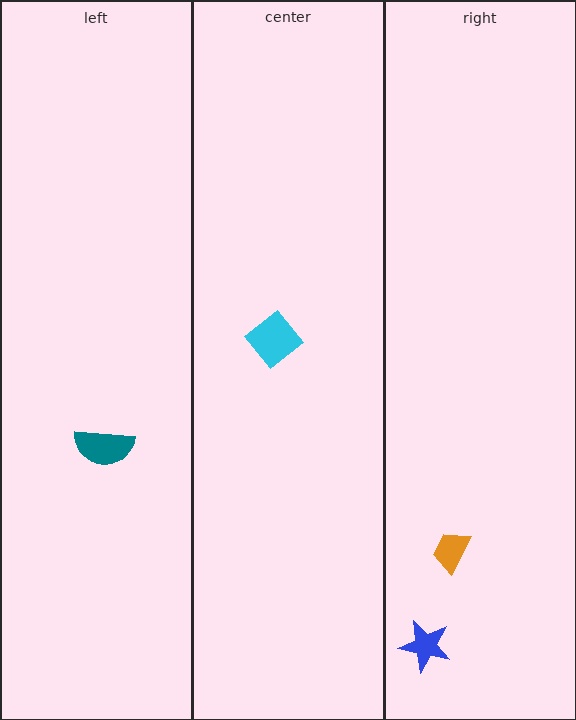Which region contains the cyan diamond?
The center region.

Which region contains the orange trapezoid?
The right region.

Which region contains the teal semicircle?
The left region.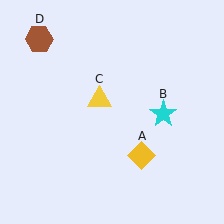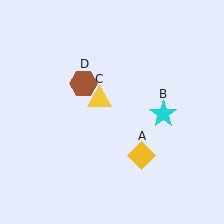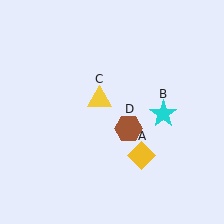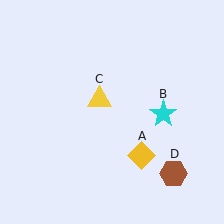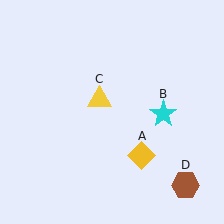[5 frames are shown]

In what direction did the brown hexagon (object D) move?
The brown hexagon (object D) moved down and to the right.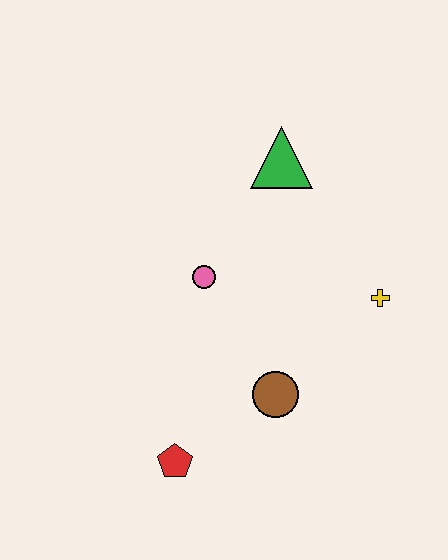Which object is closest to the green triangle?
The pink circle is closest to the green triangle.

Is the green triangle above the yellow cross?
Yes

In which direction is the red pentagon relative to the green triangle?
The red pentagon is below the green triangle.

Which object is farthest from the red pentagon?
The green triangle is farthest from the red pentagon.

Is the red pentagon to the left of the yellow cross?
Yes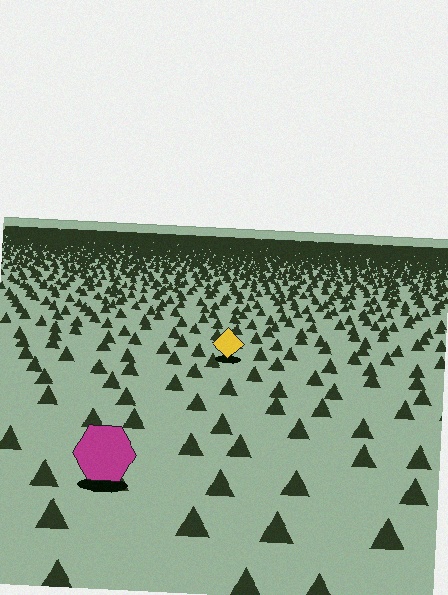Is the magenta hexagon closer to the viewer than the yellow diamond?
Yes. The magenta hexagon is closer — you can tell from the texture gradient: the ground texture is coarser near it.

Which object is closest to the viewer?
The magenta hexagon is closest. The texture marks near it are larger and more spread out.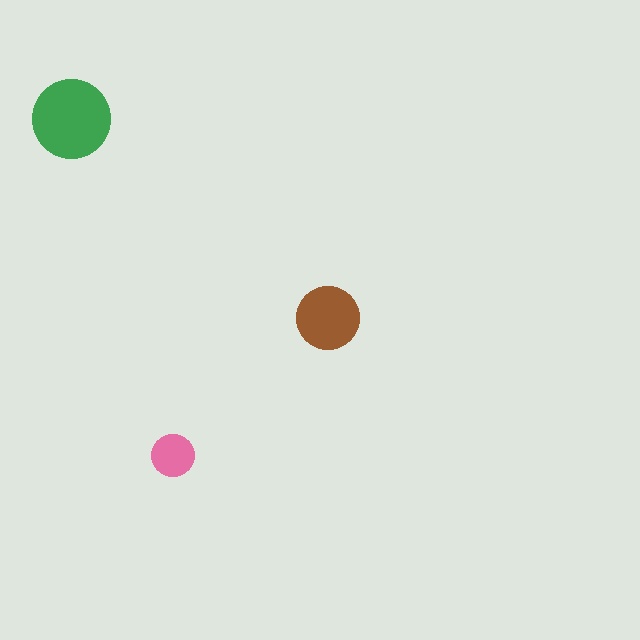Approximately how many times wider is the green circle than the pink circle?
About 2 times wider.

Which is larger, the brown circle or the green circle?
The green one.